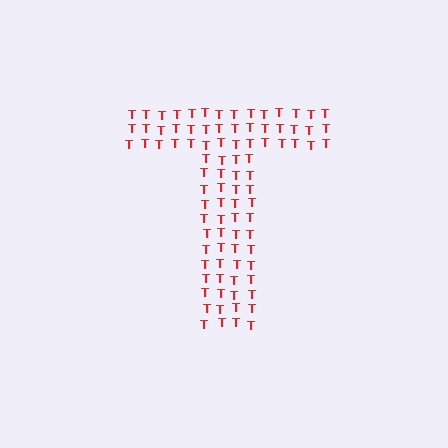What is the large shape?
The large shape is the letter T.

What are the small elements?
The small elements are letter T's.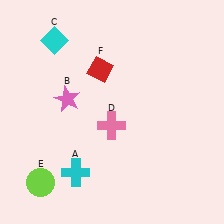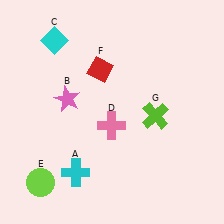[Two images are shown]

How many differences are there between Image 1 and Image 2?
There is 1 difference between the two images.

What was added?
A lime cross (G) was added in Image 2.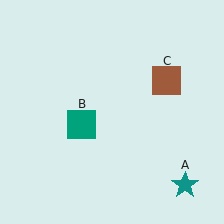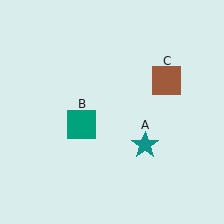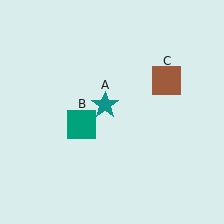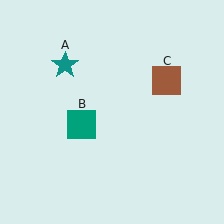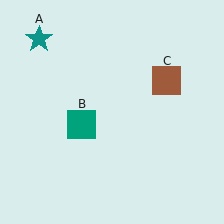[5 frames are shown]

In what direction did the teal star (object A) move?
The teal star (object A) moved up and to the left.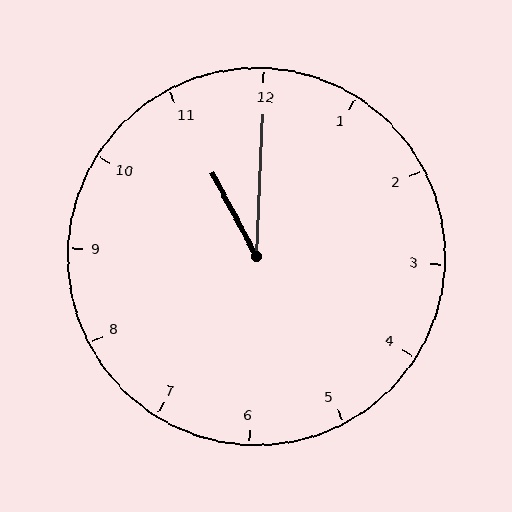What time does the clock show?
11:00.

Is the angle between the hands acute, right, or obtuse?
It is acute.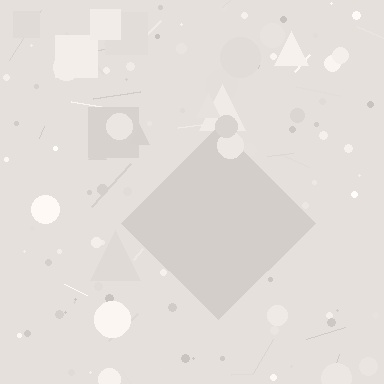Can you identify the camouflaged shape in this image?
The camouflaged shape is a diamond.